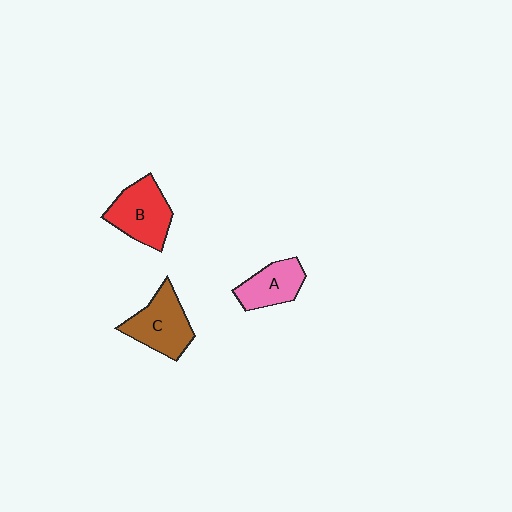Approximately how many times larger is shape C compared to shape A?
Approximately 1.3 times.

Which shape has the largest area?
Shape B (red).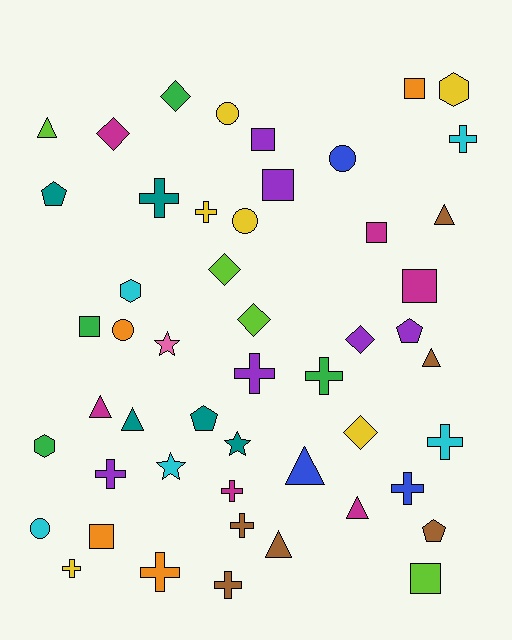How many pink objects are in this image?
There is 1 pink object.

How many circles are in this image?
There are 5 circles.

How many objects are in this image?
There are 50 objects.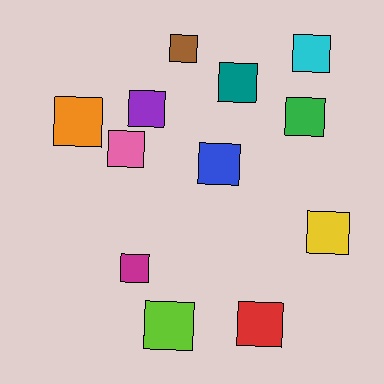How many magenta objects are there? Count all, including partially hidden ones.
There is 1 magenta object.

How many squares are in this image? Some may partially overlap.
There are 12 squares.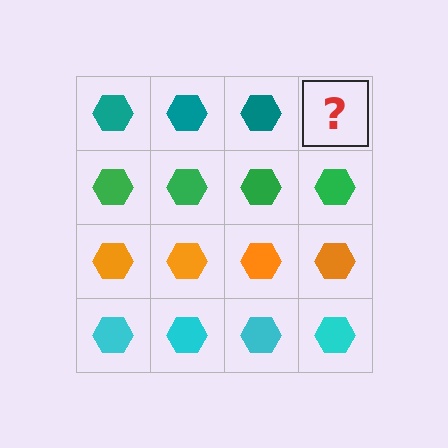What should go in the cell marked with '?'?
The missing cell should contain a teal hexagon.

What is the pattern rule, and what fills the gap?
The rule is that each row has a consistent color. The gap should be filled with a teal hexagon.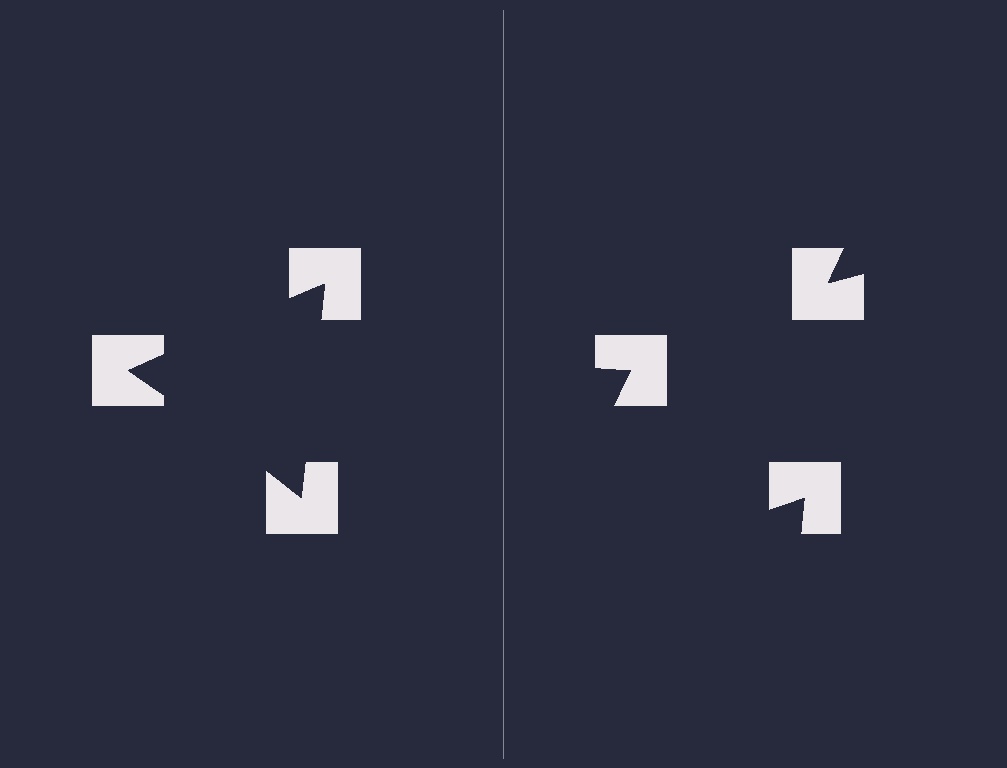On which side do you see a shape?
An illusory triangle appears on the left side. On the right side the wedge cuts are rotated, so no coherent shape forms.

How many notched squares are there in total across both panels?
6 — 3 on each side.